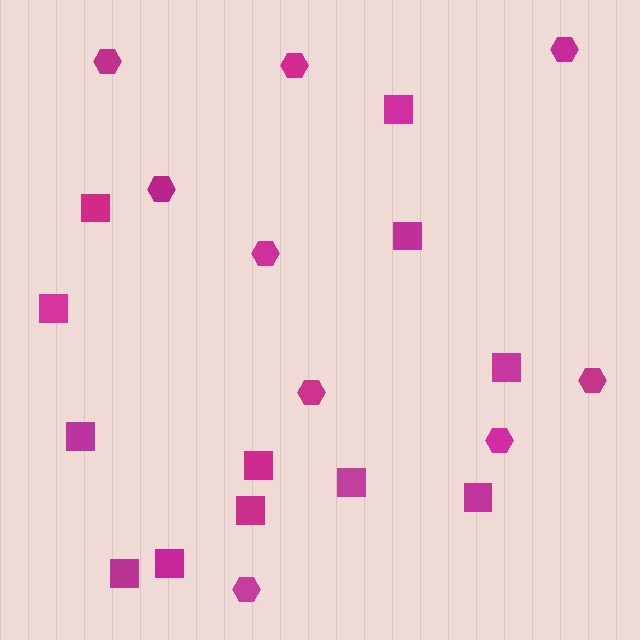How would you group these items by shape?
There are 2 groups: one group of squares (12) and one group of hexagons (9).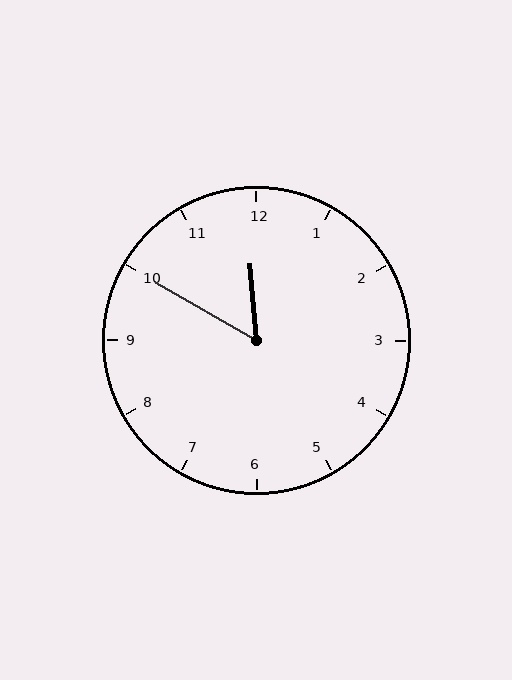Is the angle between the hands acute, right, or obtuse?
It is acute.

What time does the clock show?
11:50.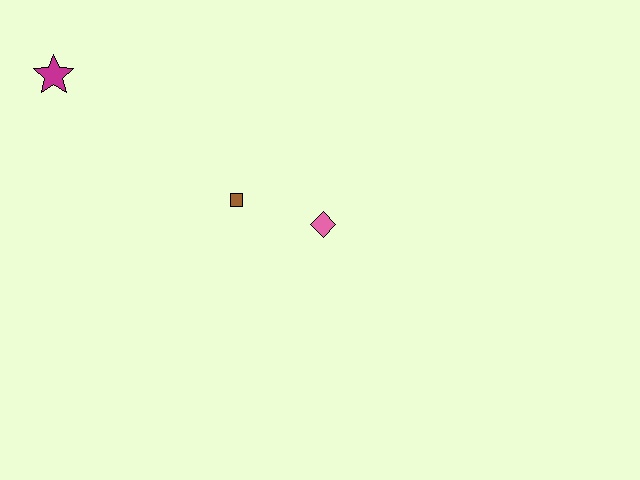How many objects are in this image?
There are 3 objects.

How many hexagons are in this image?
There are no hexagons.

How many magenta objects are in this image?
There is 1 magenta object.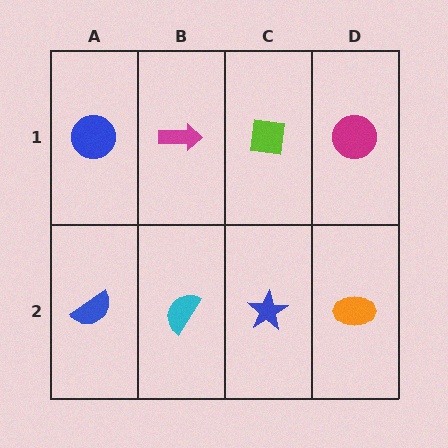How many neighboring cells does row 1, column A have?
2.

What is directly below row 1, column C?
A blue star.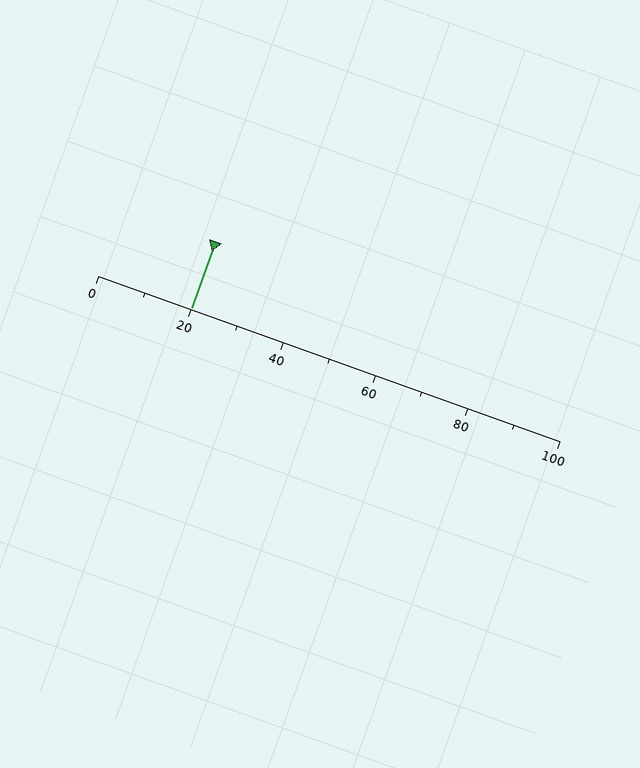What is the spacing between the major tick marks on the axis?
The major ticks are spaced 20 apart.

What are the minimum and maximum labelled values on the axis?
The axis runs from 0 to 100.